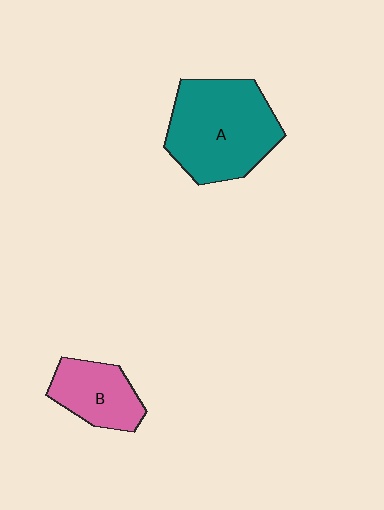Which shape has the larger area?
Shape A (teal).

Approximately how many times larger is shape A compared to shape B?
Approximately 1.9 times.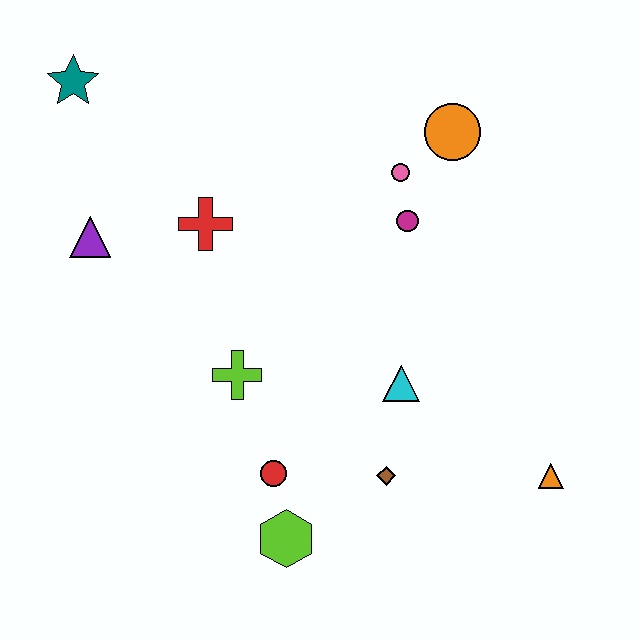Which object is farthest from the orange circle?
The lime hexagon is farthest from the orange circle.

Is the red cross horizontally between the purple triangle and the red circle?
Yes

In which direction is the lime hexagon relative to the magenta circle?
The lime hexagon is below the magenta circle.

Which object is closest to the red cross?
The purple triangle is closest to the red cross.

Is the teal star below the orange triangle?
No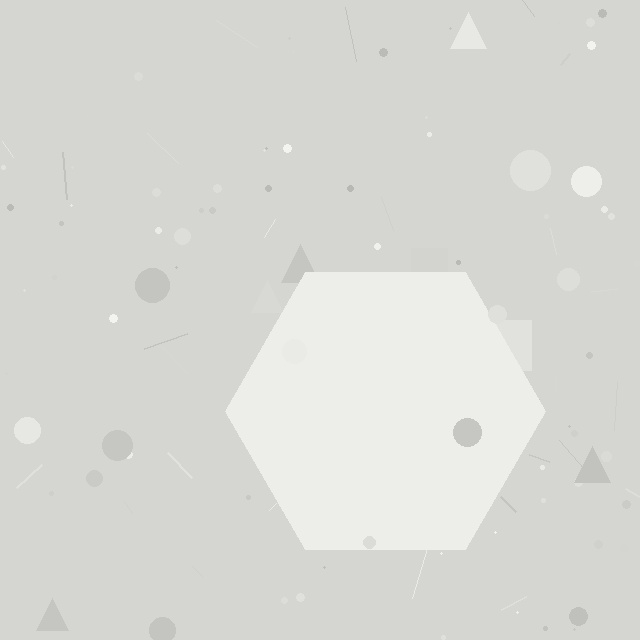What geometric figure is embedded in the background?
A hexagon is embedded in the background.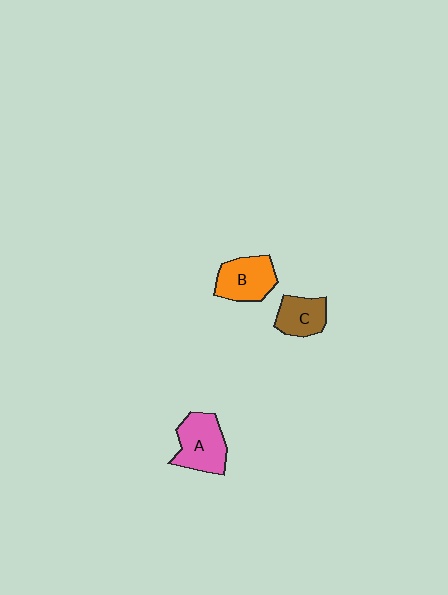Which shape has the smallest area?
Shape C (brown).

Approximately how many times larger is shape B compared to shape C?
Approximately 1.3 times.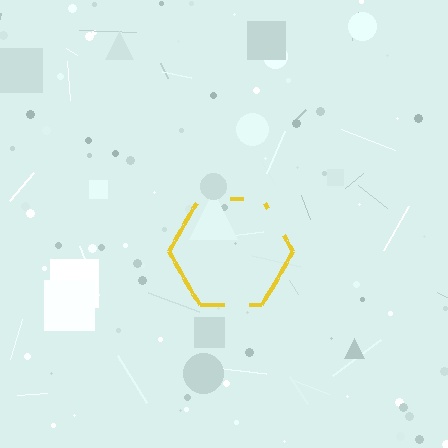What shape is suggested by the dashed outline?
The dashed outline suggests a hexagon.